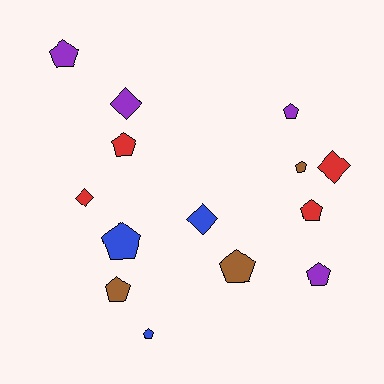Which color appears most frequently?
Red, with 4 objects.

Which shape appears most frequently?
Pentagon, with 10 objects.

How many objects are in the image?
There are 14 objects.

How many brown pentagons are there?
There are 3 brown pentagons.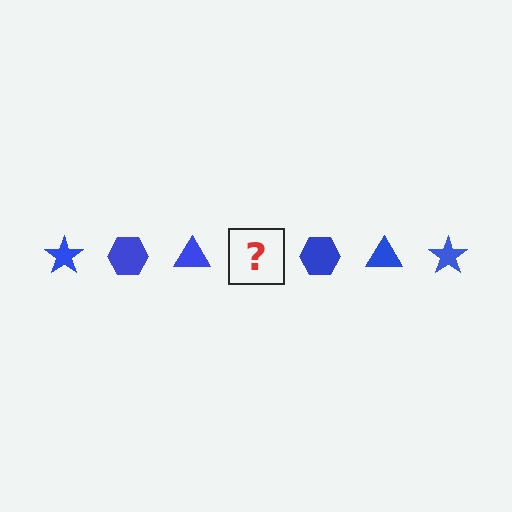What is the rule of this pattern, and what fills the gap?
The rule is that the pattern cycles through star, hexagon, triangle shapes in blue. The gap should be filled with a blue star.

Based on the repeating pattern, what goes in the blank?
The blank should be a blue star.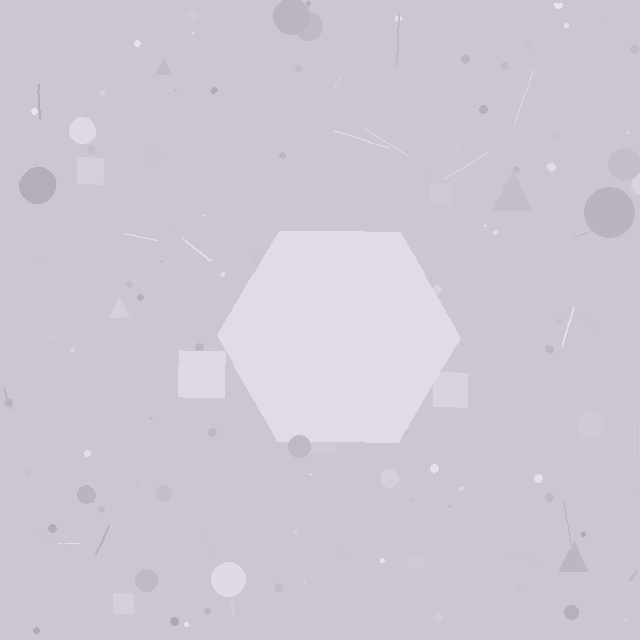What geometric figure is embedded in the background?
A hexagon is embedded in the background.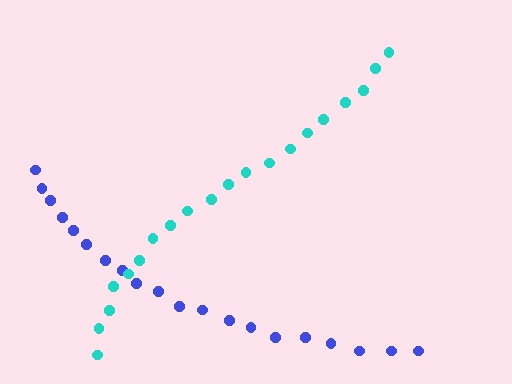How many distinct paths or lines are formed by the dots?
There are 2 distinct paths.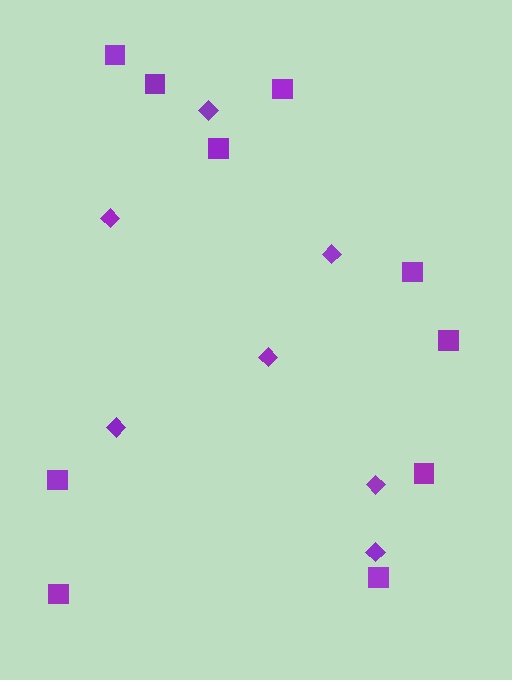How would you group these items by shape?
There are 2 groups: one group of diamonds (7) and one group of squares (10).